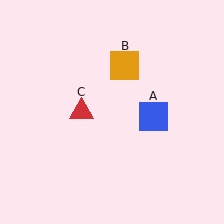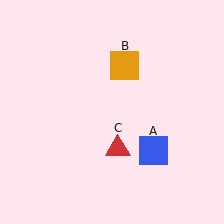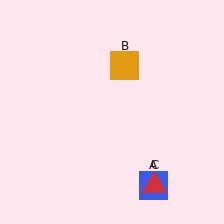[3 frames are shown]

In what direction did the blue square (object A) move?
The blue square (object A) moved down.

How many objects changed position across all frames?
2 objects changed position: blue square (object A), red triangle (object C).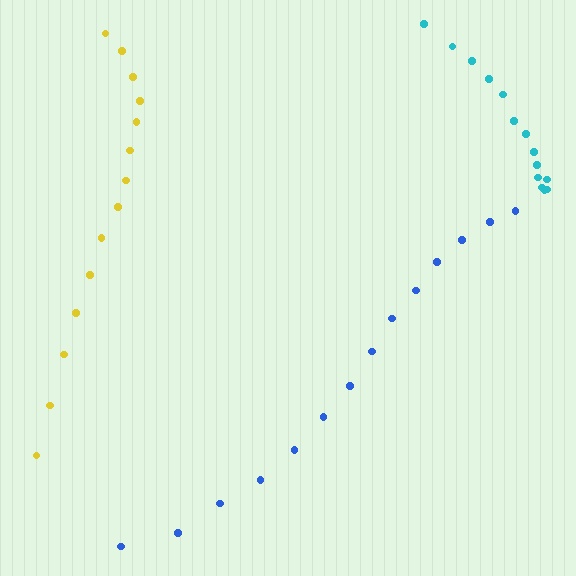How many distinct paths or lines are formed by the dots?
There are 3 distinct paths.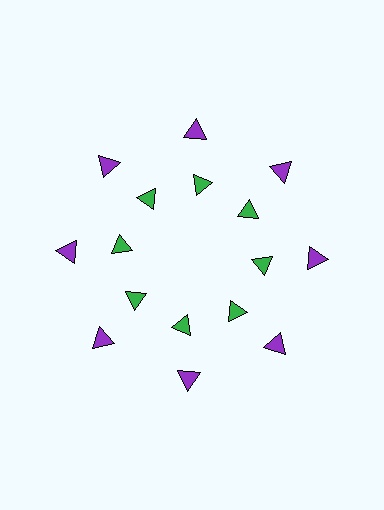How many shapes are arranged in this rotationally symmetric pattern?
There are 16 shapes, arranged in 8 groups of 2.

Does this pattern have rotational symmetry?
Yes, this pattern has 8-fold rotational symmetry. It looks the same after rotating 45 degrees around the center.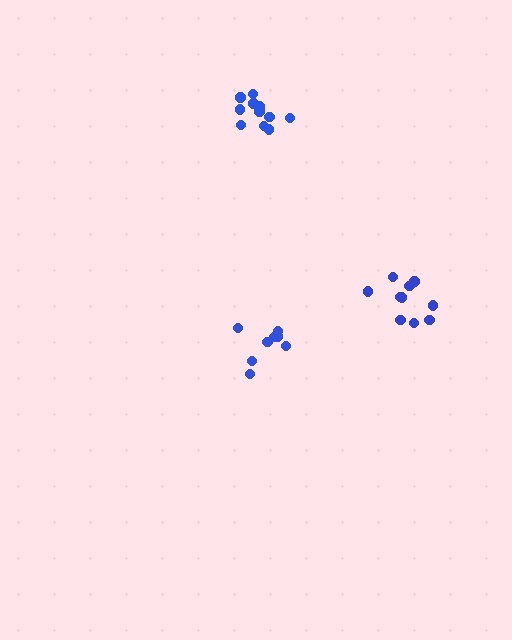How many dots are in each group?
Group 1: 12 dots, Group 2: 8 dots, Group 3: 10 dots (30 total).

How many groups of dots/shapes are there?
There are 3 groups.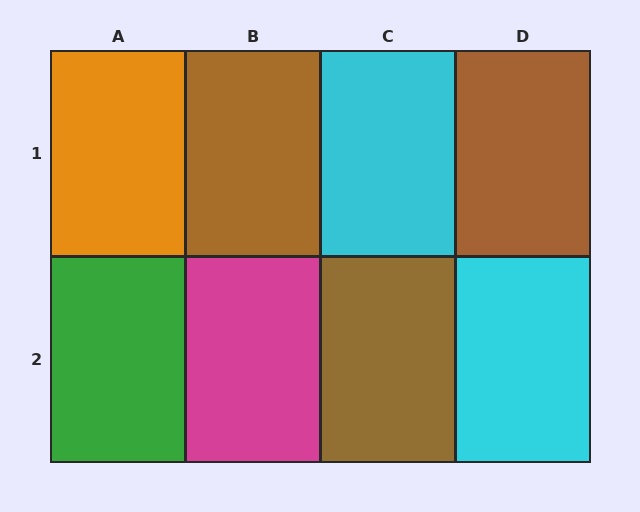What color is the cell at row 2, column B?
Magenta.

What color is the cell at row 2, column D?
Cyan.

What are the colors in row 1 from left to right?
Orange, brown, cyan, brown.